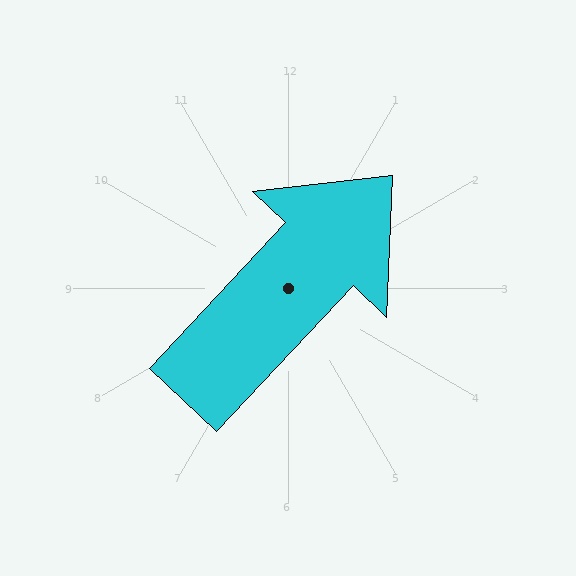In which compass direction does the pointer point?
Northeast.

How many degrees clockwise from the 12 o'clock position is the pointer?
Approximately 43 degrees.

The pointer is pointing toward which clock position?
Roughly 1 o'clock.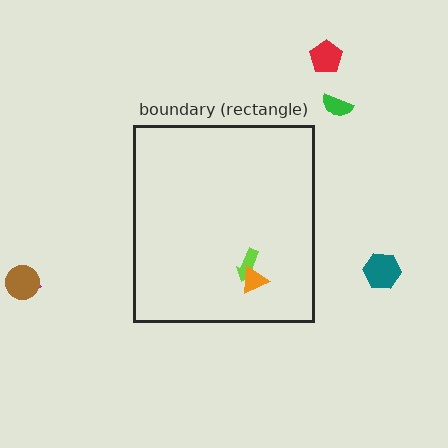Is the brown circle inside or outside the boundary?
Outside.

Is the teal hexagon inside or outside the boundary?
Outside.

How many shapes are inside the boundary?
2 inside, 5 outside.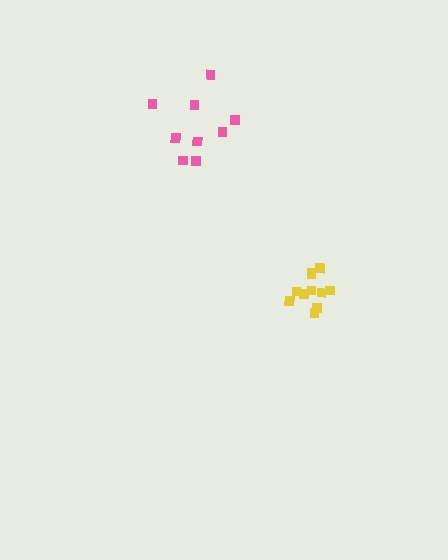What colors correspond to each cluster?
The clusters are colored: yellow, pink.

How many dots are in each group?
Group 1: 11 dots, Group 2: 9 dots (20 total).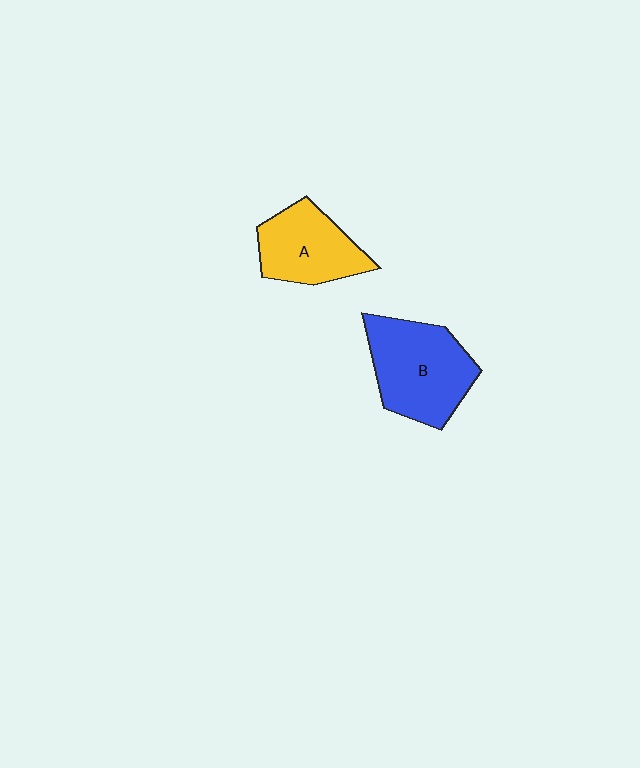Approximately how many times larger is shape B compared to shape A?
Approximately 1.3 times.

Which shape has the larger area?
Shape B (blue).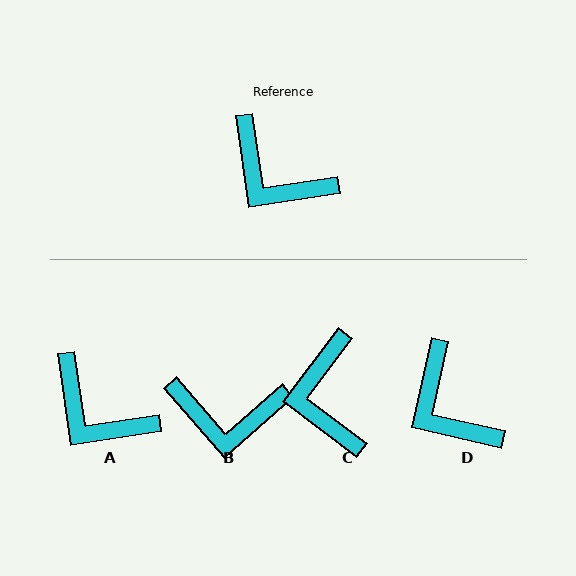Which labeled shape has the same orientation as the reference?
A.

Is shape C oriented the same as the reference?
No, it is off by about 45 degrees.